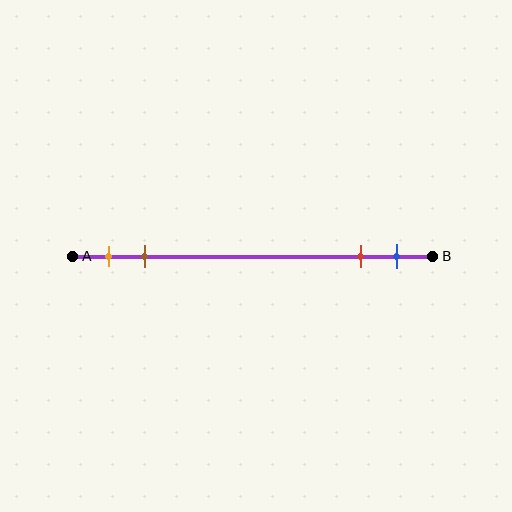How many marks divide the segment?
There are 4 marks dividing the segment.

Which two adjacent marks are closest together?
The red and blue marks are the closest adjacent pair.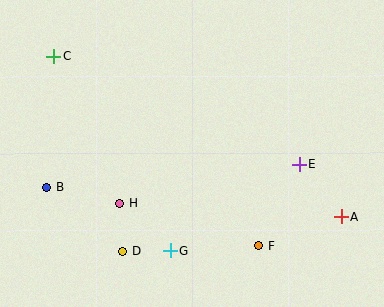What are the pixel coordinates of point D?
Point D is at (123, 252).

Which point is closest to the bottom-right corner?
Point A is closest to the bottom-right corner.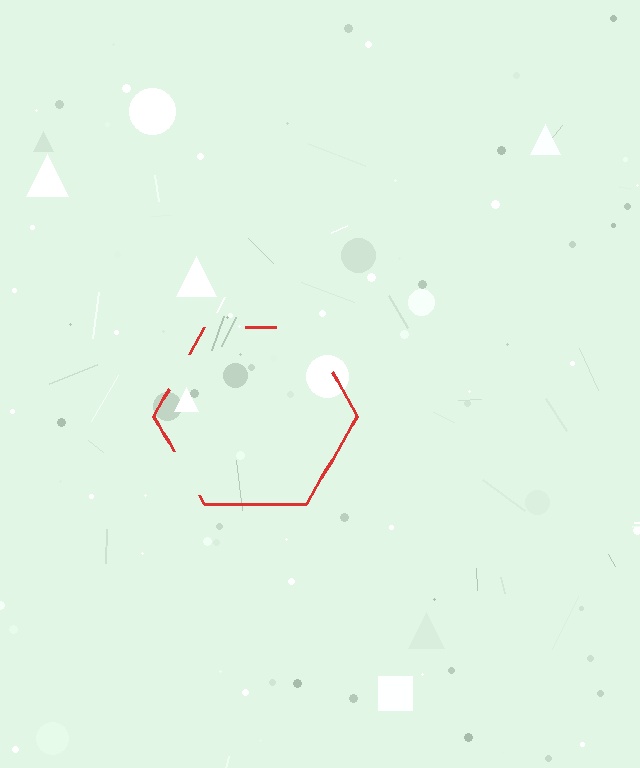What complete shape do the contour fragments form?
The contour fragments form a hexagon.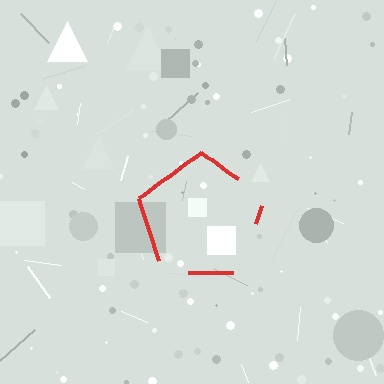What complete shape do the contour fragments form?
The contour fragments form a pentagon.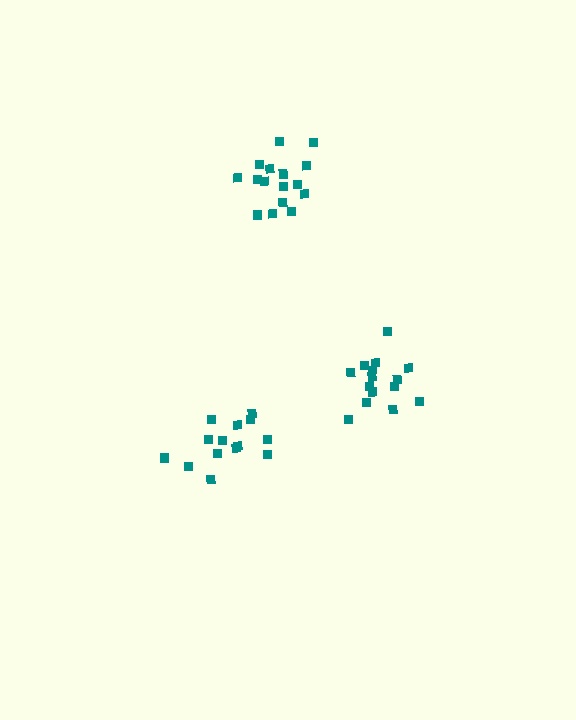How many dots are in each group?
Group 1: 14 dots, Group 2: 16 dots, Group 3: 15 dots (45 total).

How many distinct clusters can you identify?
There are 3 distinct clusters.